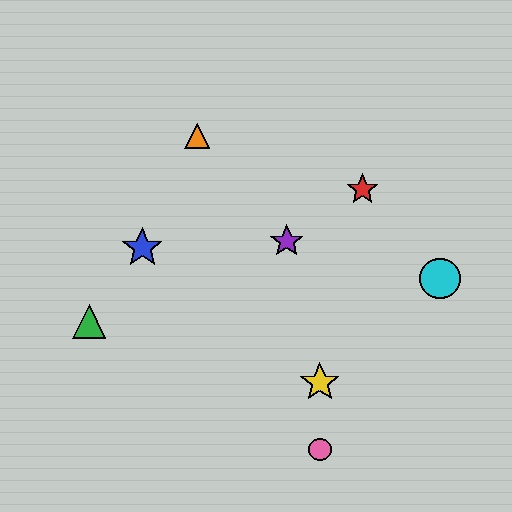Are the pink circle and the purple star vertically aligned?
No, the pink circle is at x≈320 and the purple star is at x≈287.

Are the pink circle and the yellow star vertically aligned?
Yes, both are at x≈320.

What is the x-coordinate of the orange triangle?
The orange triangle is at x≈197.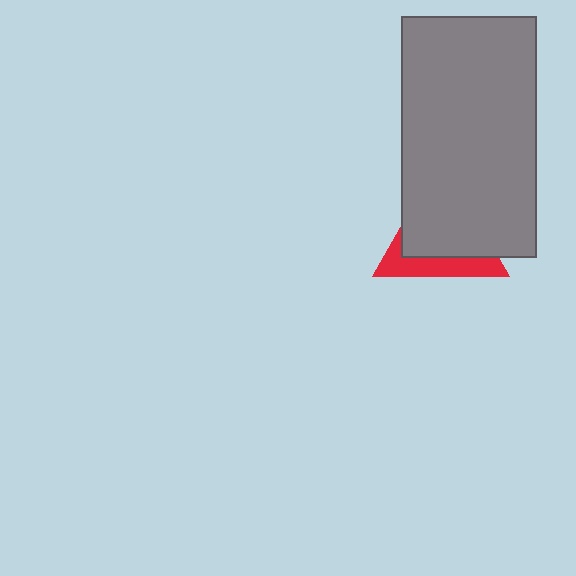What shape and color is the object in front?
The object in front is a gray rectangle.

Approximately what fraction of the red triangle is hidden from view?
Roughly 66% of the red triangle is hidden behind the gray rectangle.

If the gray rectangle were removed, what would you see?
You would see the complete red triangle.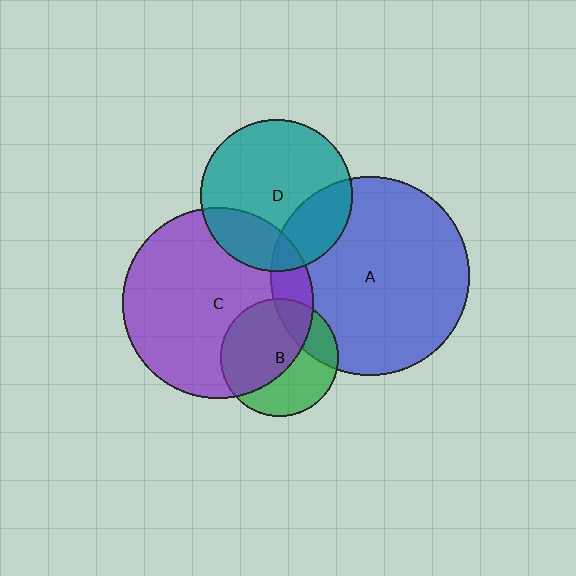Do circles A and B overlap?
Yes.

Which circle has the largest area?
Circle A (blue).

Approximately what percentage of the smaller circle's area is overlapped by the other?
Approximately 25%.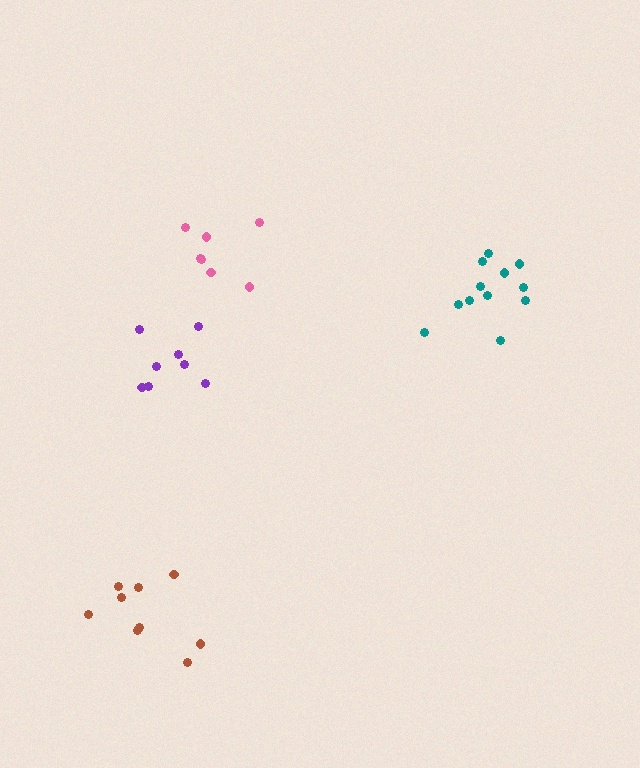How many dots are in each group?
Group 1: 8 dots, Group 2: 7 dots, Group 3: 9 dots, Group 4: 12 dots (36 total).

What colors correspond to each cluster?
The clusters are colored: purple, pink, brown, teal.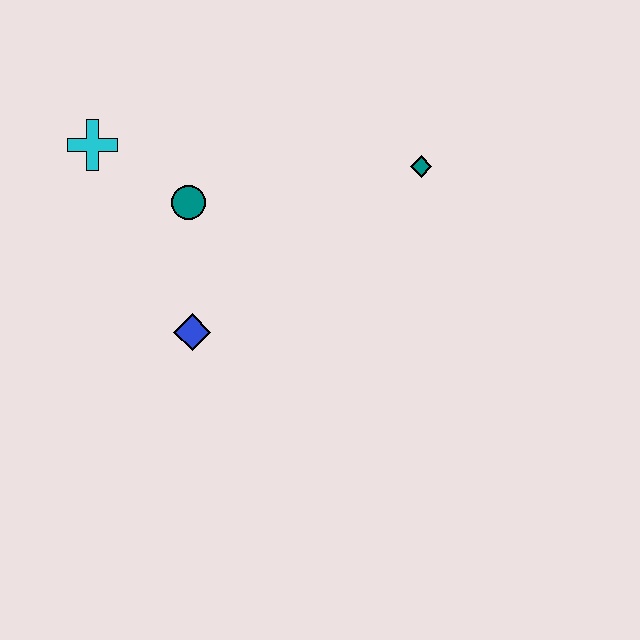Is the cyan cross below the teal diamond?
No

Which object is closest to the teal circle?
The cyan cross is closest to the teal circle.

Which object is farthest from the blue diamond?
The teal diamond is farthest from the blue diamond.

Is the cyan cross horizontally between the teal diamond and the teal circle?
No